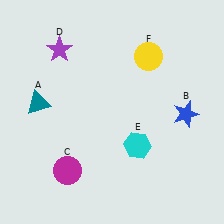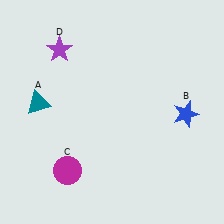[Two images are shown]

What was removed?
The yellow circle (F), the cyan hexagon (E) were removed in Image 2.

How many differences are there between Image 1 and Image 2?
There are 2 differences between the two images.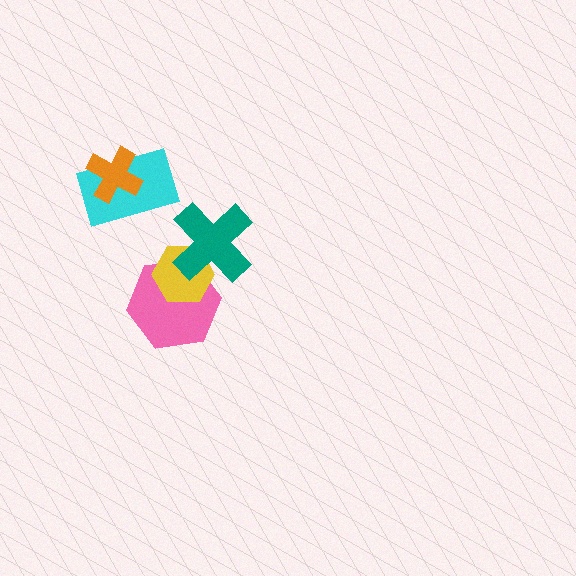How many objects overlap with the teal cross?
2 objects overlap with the teal cross.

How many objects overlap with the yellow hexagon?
2 objects overlap with the yellow hexagon.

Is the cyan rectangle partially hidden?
Yes, it is partially covered by another shape.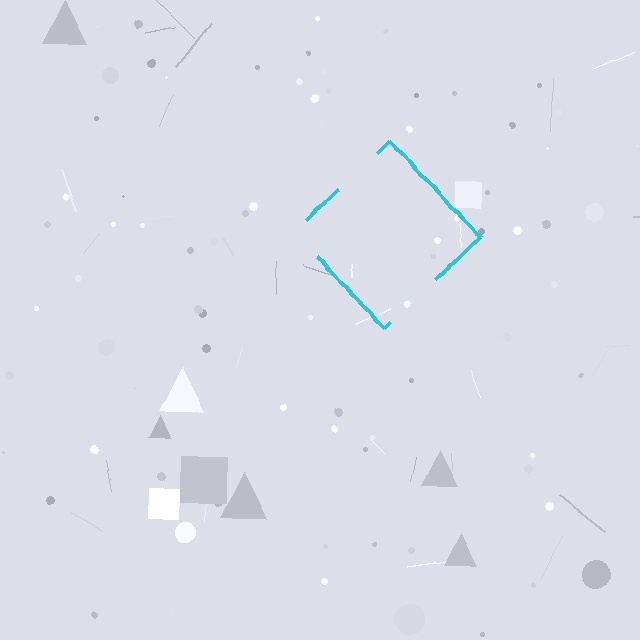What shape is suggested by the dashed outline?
The dashed outline suggests a diamond.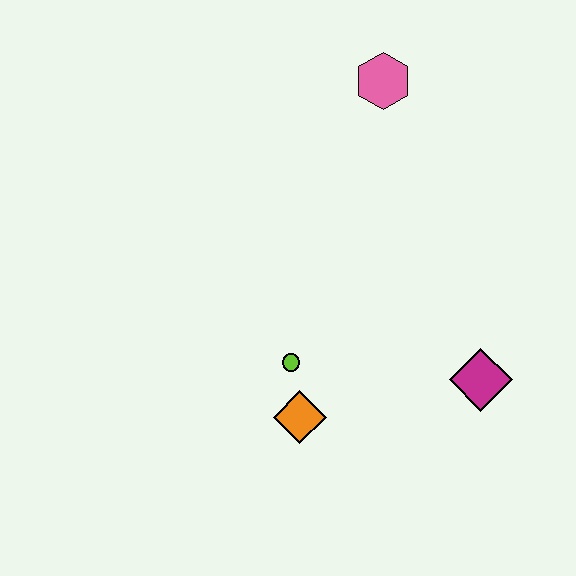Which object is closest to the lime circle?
The orange diamond is closest to the lime circle.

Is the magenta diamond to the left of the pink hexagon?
No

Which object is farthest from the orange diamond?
The pink hexagon is farthest from the orange diamond.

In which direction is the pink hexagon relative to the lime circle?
The pink hexagon is above the lime circle.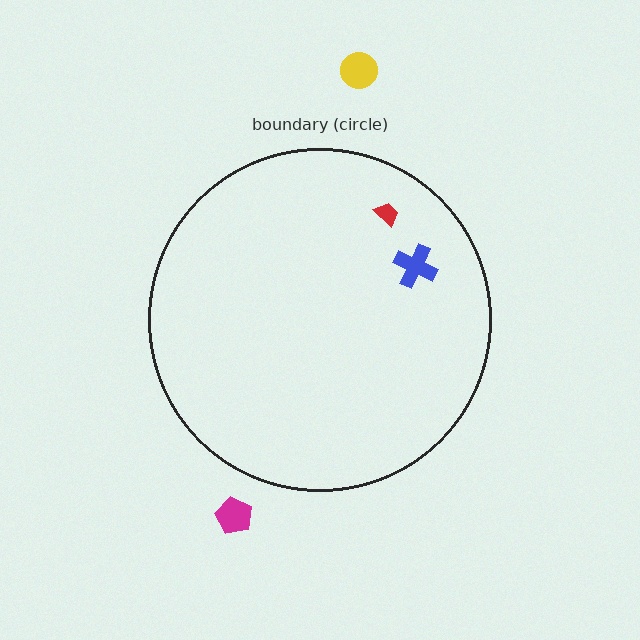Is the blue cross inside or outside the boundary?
Inside.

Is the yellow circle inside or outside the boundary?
Outside.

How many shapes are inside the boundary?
2 inside, 2 outside.